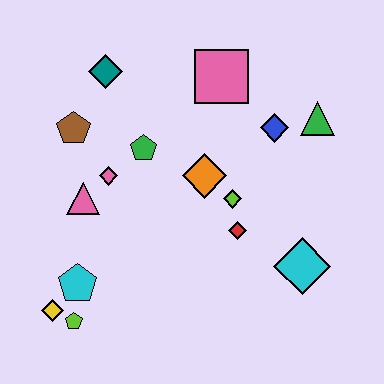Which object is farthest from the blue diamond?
The yellow diamond is farthest from the blue diamond.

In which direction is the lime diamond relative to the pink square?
The lime diamond is below the pink square.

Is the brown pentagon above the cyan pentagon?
Yes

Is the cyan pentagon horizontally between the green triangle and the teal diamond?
No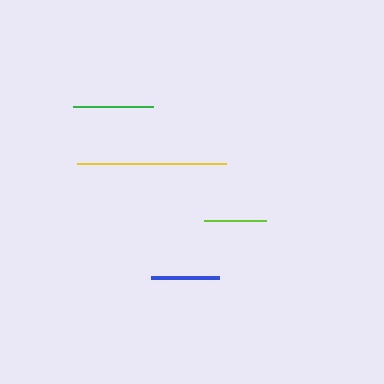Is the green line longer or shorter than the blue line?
The green line is longer than the blue line.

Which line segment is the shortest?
The lime line is the shortest at approximately 62 pixels.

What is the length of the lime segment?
The lime segment is approximately 62 pixels long.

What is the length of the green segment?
The green segment is approximately 80 pixels long.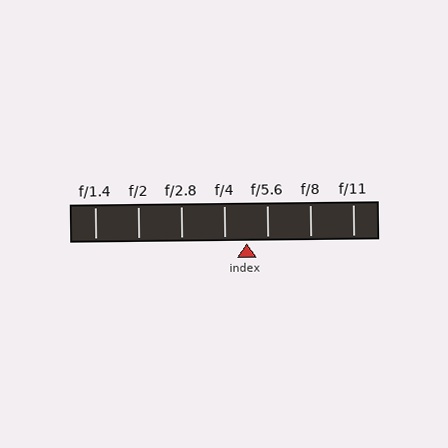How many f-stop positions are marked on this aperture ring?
There are 7 f-stop positions marked.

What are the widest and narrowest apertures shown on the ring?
The widest aperture shown is f/1.4 and the narrowest is f/11.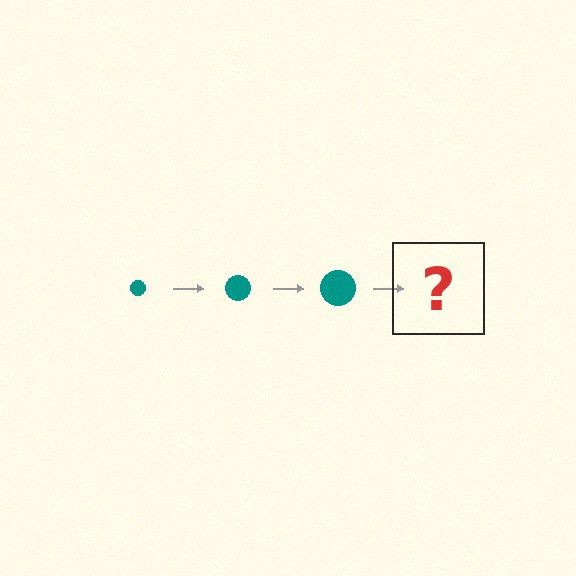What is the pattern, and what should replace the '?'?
The pattern is that the circle gets progressively larger each step. The '?' should be a teal circle, larger than the previous one.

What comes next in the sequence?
The next element should be a teal circle, larger than the previous one.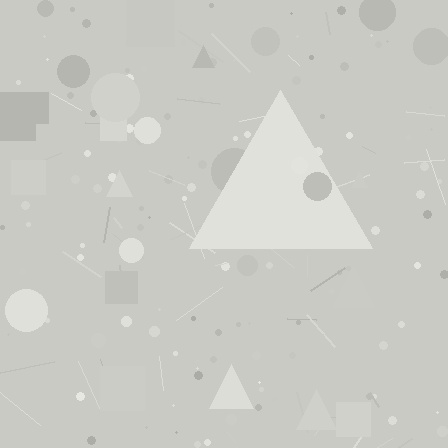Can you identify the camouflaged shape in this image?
The camouflaged shape is a triangle.